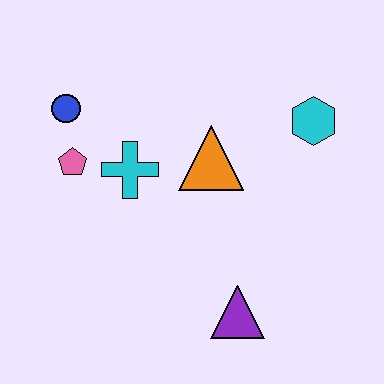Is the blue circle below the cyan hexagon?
No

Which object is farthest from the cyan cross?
The cyan hexagon is farthest from the cyan cross.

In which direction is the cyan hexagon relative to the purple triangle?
The cyan hexagon is above the purple triangle.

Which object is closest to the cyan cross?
The pink pentagon is closest to the cyan cross.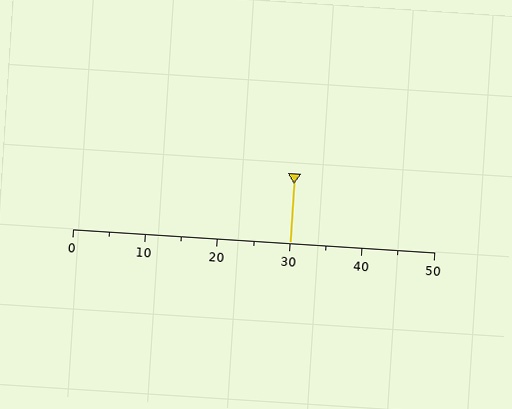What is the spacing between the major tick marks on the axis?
The major ticks are spaced 10 apart.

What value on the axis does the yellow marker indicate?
The marker indicates approximately 30.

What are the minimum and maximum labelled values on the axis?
The axis runs from 0 to 50.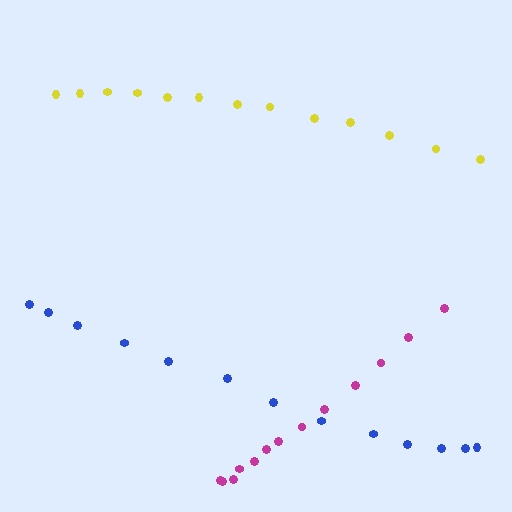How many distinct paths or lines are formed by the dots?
There are 3 distinct paths.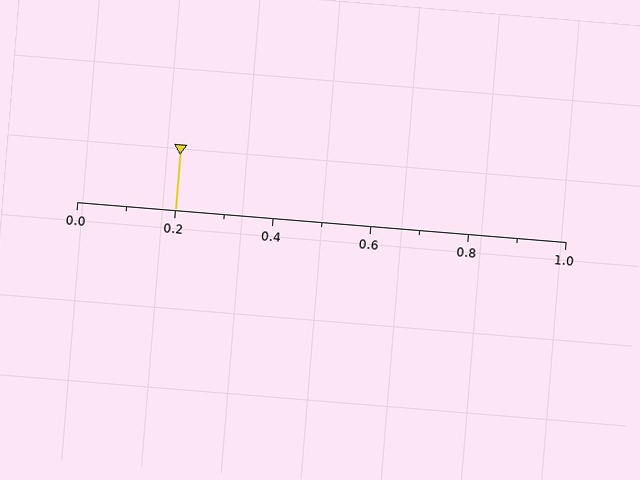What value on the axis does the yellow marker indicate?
The marker indicates approximately 0.2.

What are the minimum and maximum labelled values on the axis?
The axis runs from 0.0 to 1.0.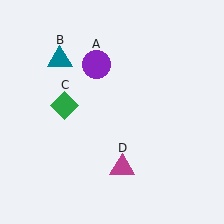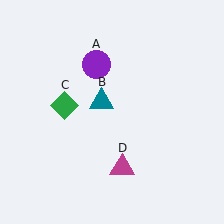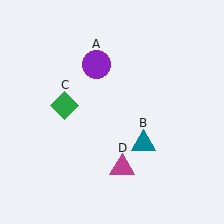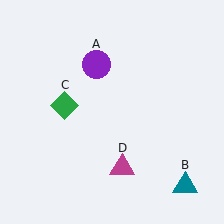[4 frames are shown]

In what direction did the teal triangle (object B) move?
The teal triangle (object B) moved down and to the right.